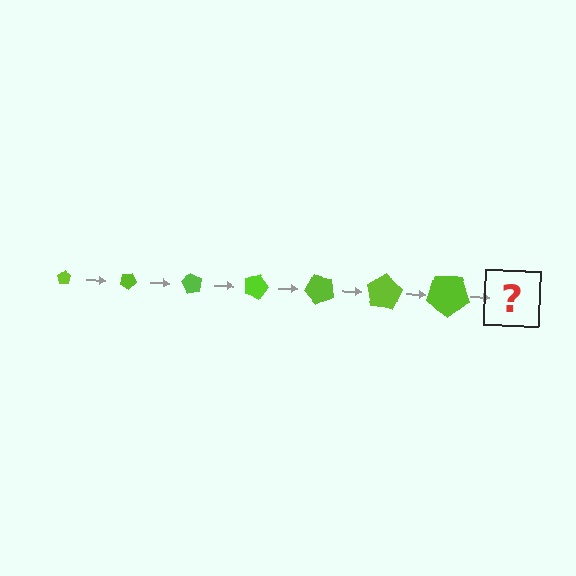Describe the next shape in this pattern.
It should be a pentagon, larger than the previous one and rotated 210 degrees from the start.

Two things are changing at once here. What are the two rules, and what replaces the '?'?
The two rules are that the pentagon grows larger each step and it rotates 30 degrees each step. The '?' should be a pentagon, larger than the previous one and rotated 210 degrees from the start.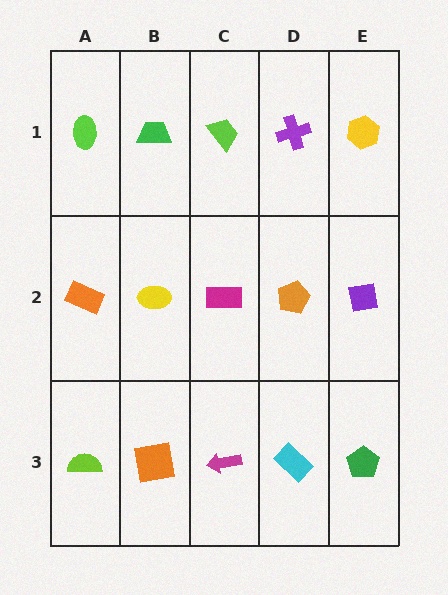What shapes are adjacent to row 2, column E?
A yellow hexagon (row 1, column E), a green pentagon (row 3, column E), an orange pentagon (row 2, column D).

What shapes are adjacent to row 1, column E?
A purple square (row 2, column E), a purple cross (row 1, column D).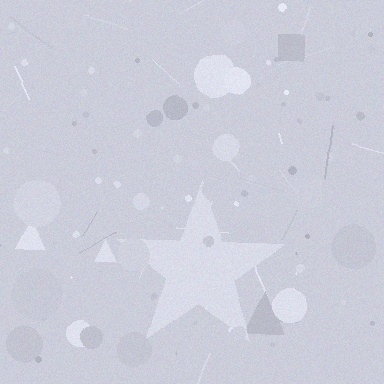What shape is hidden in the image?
A star is hidden in the image.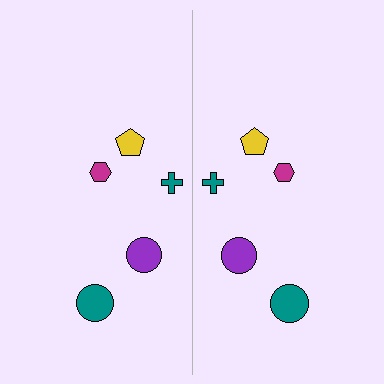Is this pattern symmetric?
Yes, this pattern has bilateral (reflection) symmetry.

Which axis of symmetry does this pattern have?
The pattern has a vertical axis of symmetry running through the center of the image.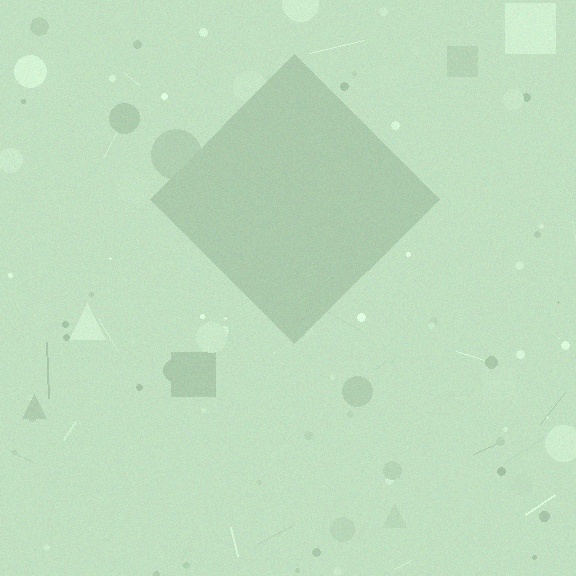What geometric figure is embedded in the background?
A diamond is embedded in the background.